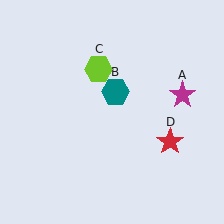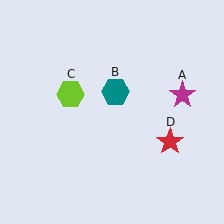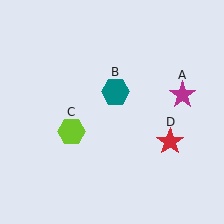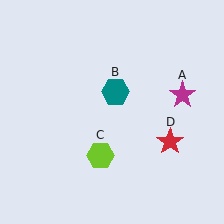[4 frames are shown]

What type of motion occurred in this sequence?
The lime hexagon (object C) rotated counterclockwise around the center of the scene.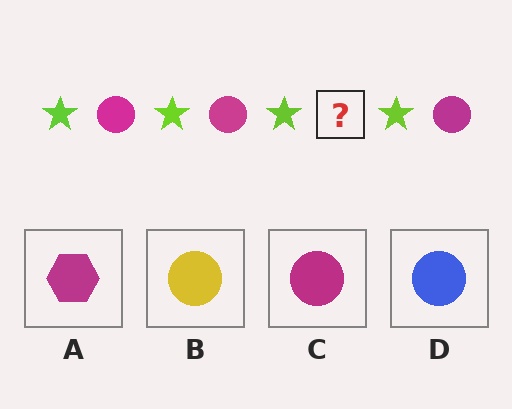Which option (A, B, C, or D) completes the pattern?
C.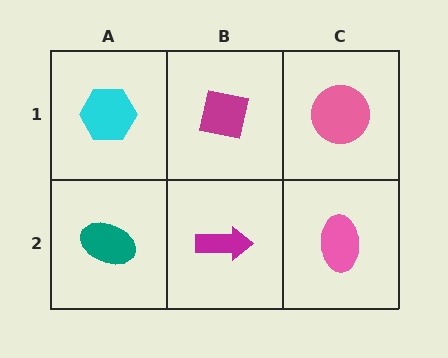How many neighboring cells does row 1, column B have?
3.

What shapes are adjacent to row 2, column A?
A cyan hexagon (row 1, column A), a magenta arrow (row 2, column B).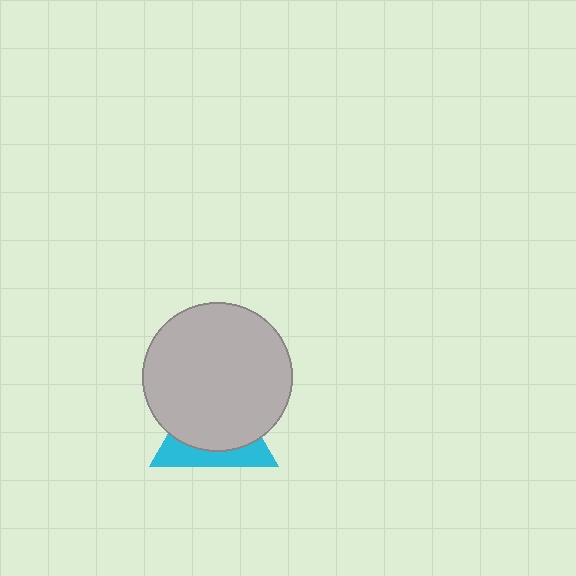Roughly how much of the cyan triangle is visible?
A small part of it is visible (roughly 35%).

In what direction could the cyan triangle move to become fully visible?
The cyan triangle could move down. That would shift it out from behind the light gray circle entirely.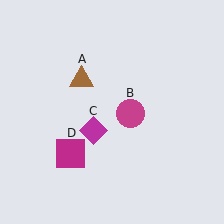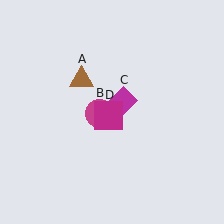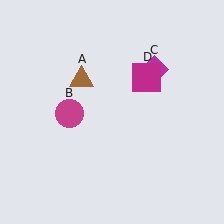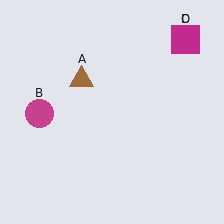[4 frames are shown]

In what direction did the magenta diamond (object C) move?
The magenta diamond (object C) moved up and to the right.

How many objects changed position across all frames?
3 objects changed position: magenta circle (object B), magenta diamond (object C), magenta square (object D).